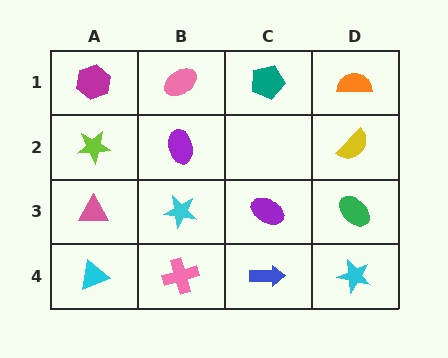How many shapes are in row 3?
4 shapes.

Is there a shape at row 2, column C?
No, that cell is empty.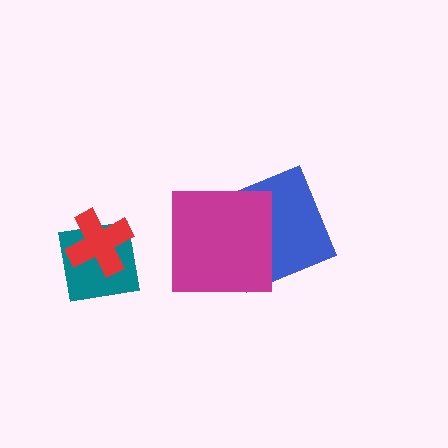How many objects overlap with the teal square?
1 object overlaps with the teal square.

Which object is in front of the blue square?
The magenta square is in front of the blue square.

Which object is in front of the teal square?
The red cross is in front of the teal square.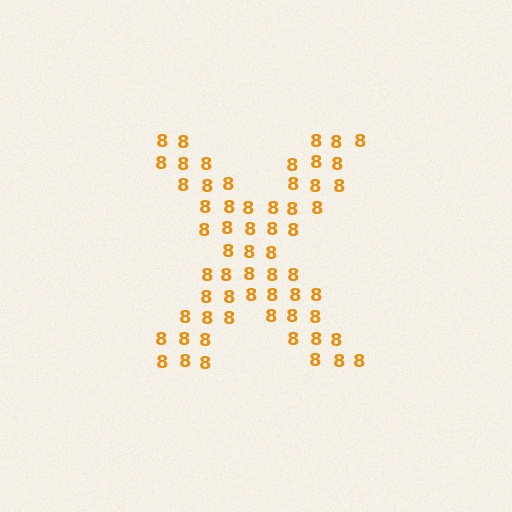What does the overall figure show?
The overall figure shows the letter X.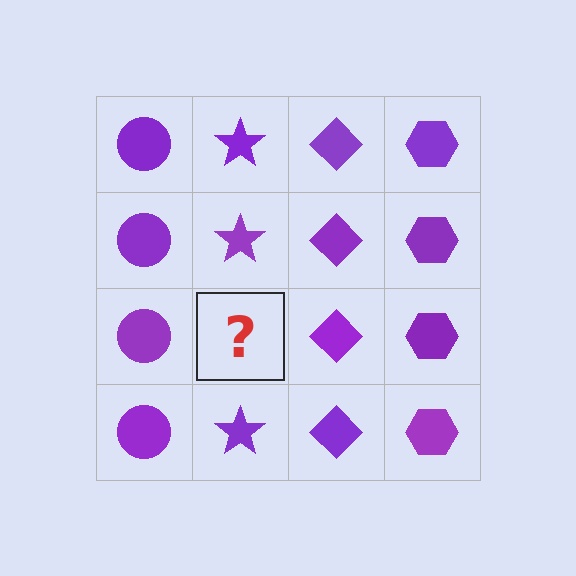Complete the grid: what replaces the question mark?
The question mark should be replaced with a purple star.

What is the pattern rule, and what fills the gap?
The rule is that each column has a consistent shape. The gap should be filled with a purple star.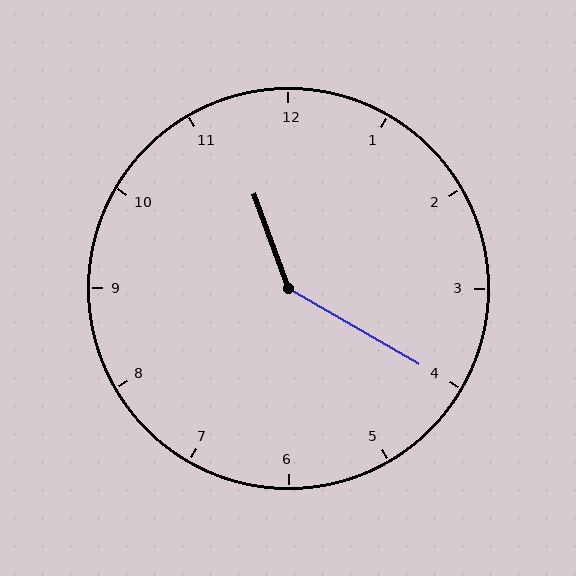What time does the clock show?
11:20.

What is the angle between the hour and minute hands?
Approximately 140 degrees.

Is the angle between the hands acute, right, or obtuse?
It is obtuse.